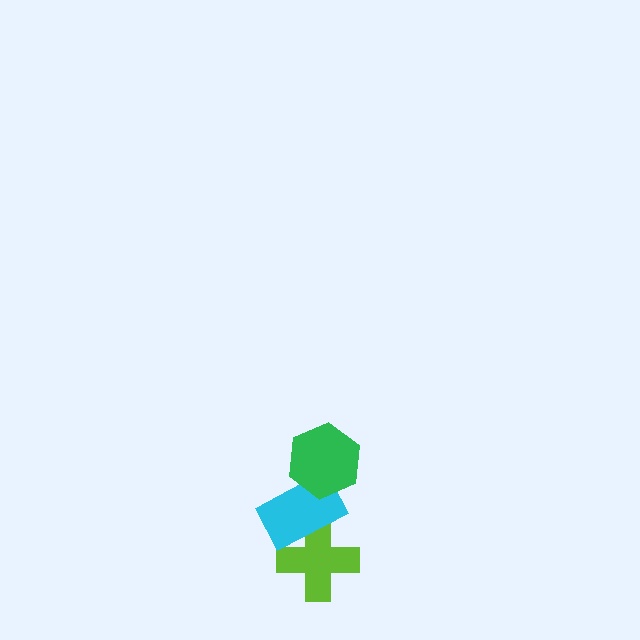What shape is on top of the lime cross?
The cyan rectangle is on top of the lime cross.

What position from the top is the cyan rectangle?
The cyan rectangle is 2nd from the top.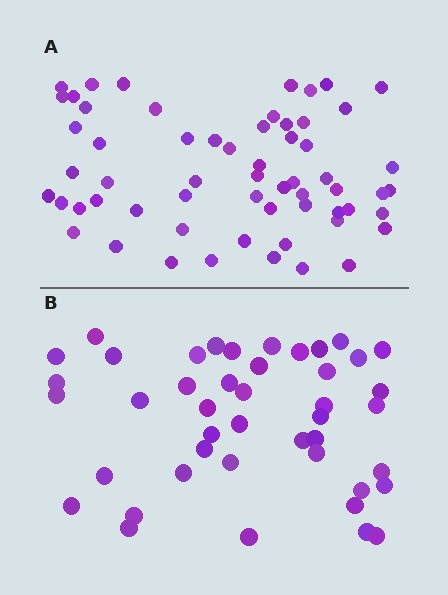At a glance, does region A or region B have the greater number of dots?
Region A (the top region) has more dots.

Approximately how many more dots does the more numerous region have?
Region A has approximately 15 more dots than region B.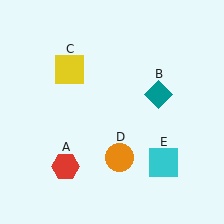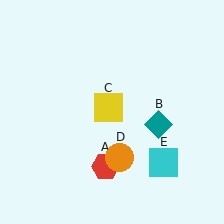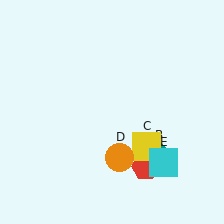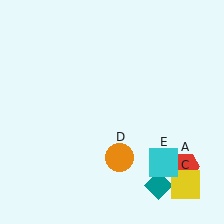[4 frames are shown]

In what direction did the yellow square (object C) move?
The yellow square (object C) moved down and to the right.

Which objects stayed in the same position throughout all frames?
Orange circle (object D) and cyan square (object E) remained stationary.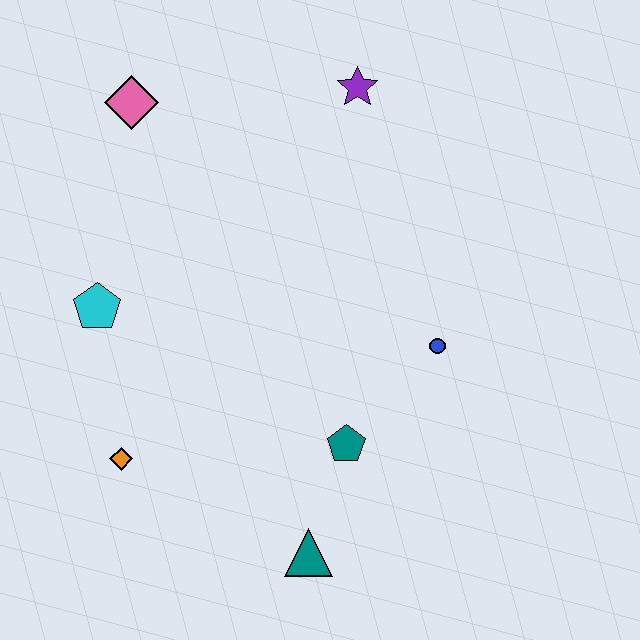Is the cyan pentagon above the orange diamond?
Yes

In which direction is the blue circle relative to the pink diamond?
The blue circle is to the right of the pink diamond.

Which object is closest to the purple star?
The pink diamond is closest to the purple star.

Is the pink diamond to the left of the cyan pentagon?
No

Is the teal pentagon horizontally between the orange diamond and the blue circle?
Yes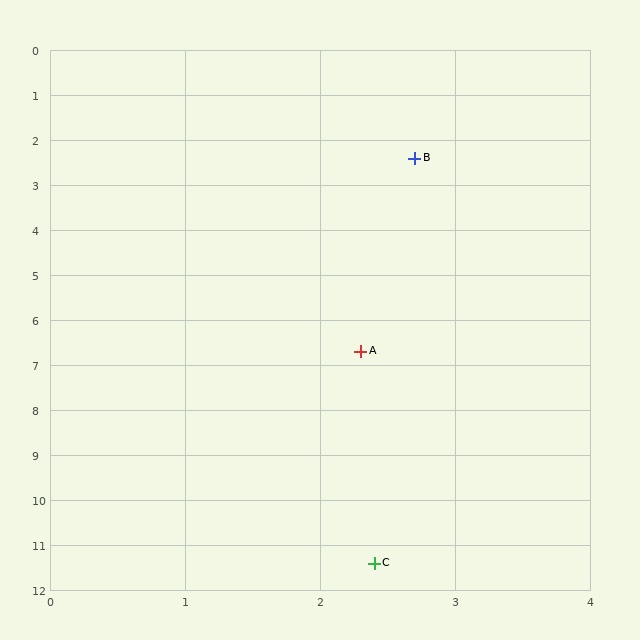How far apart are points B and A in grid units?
Points B and A are about 4.3 grid units apart.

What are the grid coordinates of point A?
Point A is at approximately (2.3, 6.7).